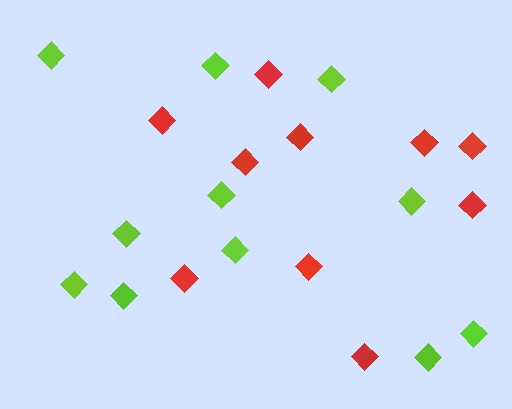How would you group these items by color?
There are 2 groups: one group of red diamonds (10) and one group of lime diamonds (11).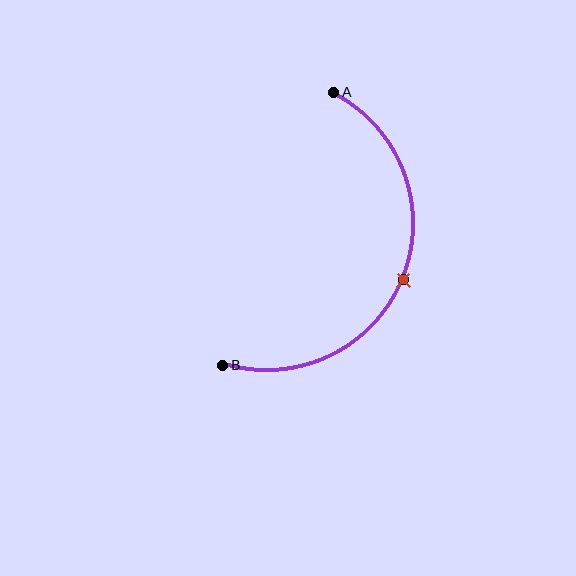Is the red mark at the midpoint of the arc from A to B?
Yes. The red mark lies on the arc at equal arc-length from both A and B — it is the arc midpoint.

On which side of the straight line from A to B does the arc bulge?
The arc bulges to the right of the straight line connecting A and B.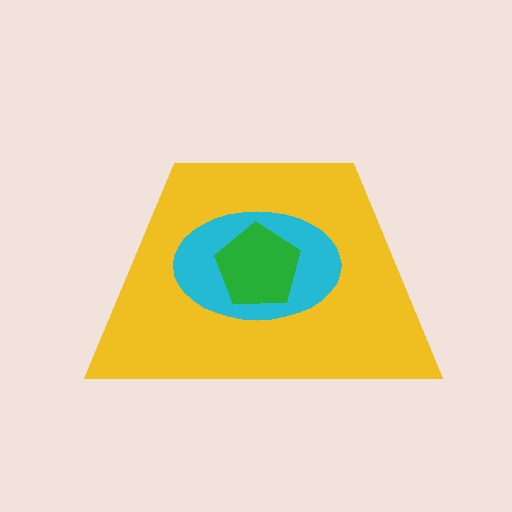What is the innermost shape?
The green pentagon.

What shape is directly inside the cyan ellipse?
The green pentagon.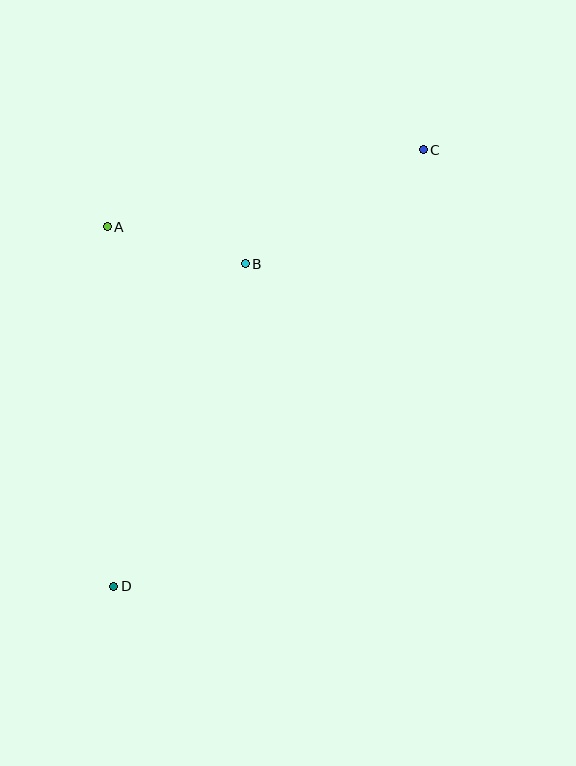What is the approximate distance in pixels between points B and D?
The distance between B and D is approximately 348 pixels.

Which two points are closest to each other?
Points A and B are closest to each other.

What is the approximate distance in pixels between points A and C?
The distance between A and C is approximately 325 pixels.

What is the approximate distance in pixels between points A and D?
The distance between A and D is approximately 360 pixels.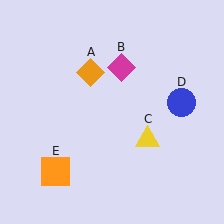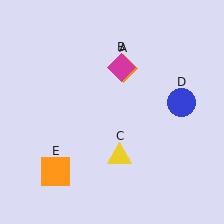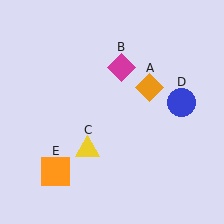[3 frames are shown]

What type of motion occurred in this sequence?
The orange diamond (object A), yellow triangle (object C) rotated clockwise around the center of the scene.